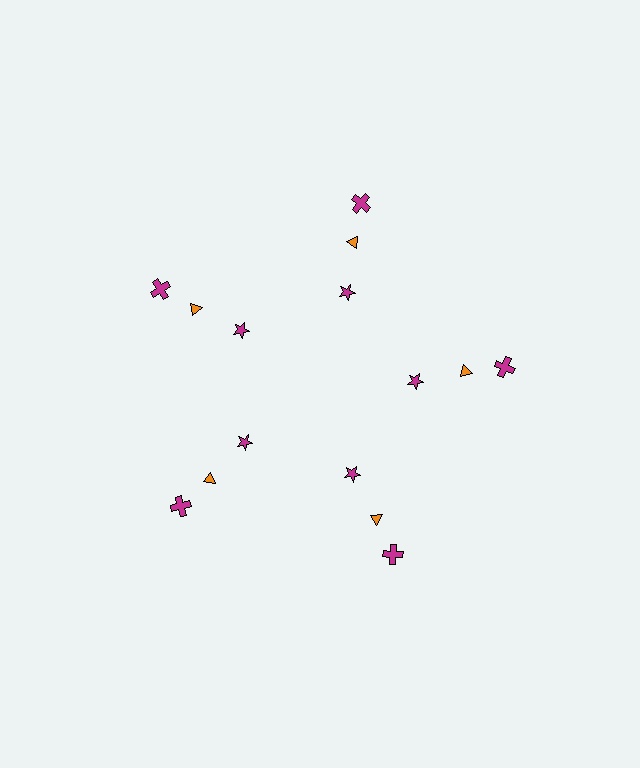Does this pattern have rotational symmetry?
Yes, this pattern has 5-fold rotational symmetry. It looks the same after rotating 72 degrees around the center.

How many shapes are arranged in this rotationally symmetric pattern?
There are 15 shapes, arranged in 5 groups of 3.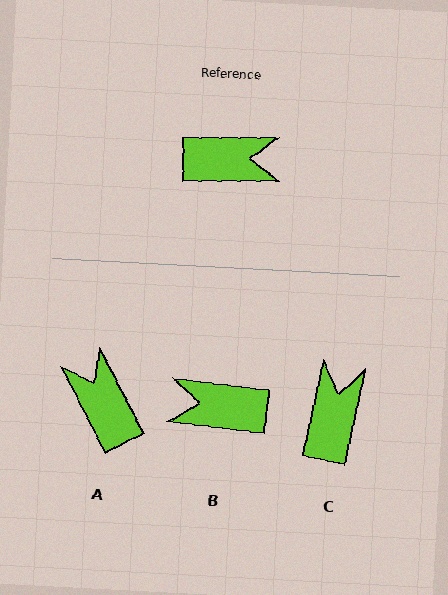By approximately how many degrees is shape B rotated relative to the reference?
Approximately 173 degrees counter-clockwise.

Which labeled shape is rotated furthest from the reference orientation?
B, about 173 degrees away.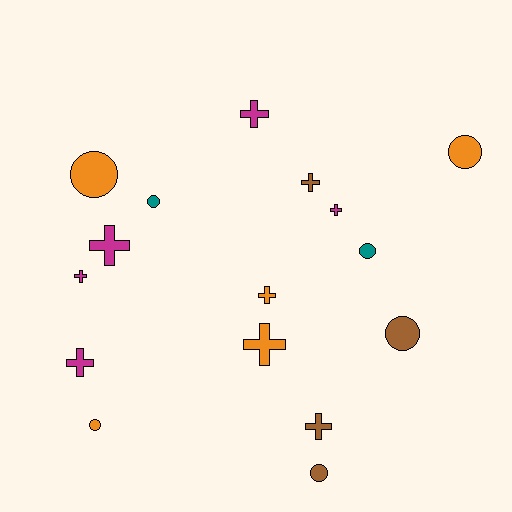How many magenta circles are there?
There are no magenta circles.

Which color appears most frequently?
Magenta, with 5 objects.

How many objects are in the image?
There are 16 objects.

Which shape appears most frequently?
Cross, with 9 objects.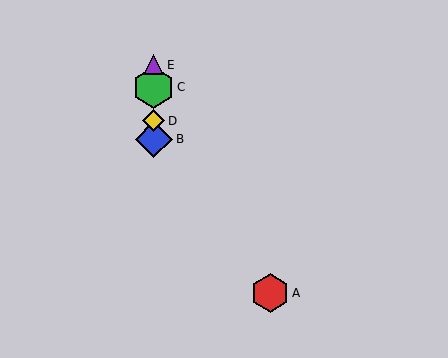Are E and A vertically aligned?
No, E is at x≈154 and A is at x≈270.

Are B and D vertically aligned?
Yes, both are at x≈154.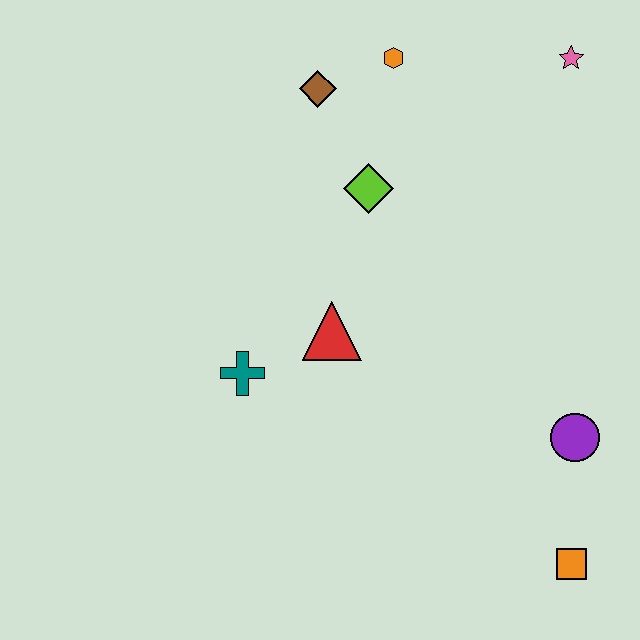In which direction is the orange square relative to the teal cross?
The orange square is to the right of the teal cross.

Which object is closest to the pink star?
The orange hexagon is closest to the pink star.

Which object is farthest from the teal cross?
The pink star is farthest from the teal cross.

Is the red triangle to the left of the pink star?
Yes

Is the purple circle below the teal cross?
Yes